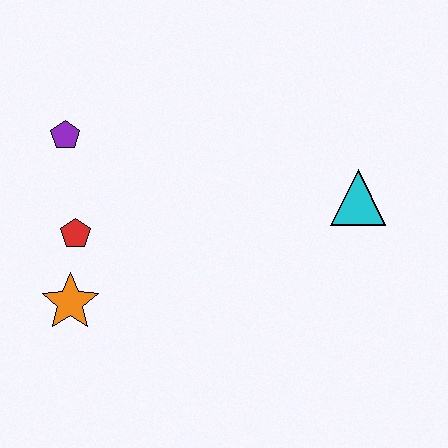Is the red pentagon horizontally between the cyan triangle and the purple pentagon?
Yes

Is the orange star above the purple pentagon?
No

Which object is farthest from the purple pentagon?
The cyan triangle is farthest from the purple pentagon.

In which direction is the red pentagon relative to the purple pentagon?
The red pentagon is below the purple pentagon.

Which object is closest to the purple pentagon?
The red pentagon is closest to the purple pentagon.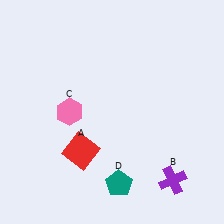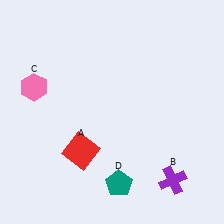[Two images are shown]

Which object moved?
The pink hexagon (C) moved left.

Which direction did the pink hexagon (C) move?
The pink hexagon (C) moved left.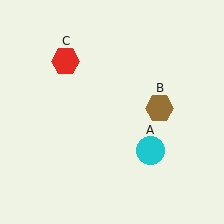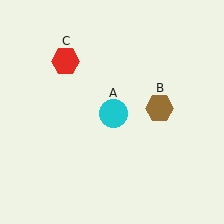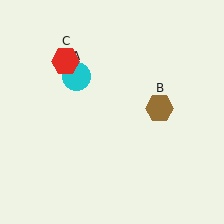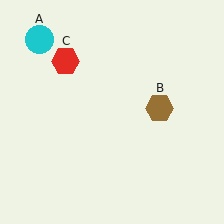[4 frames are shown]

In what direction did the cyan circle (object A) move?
The cyan circle (object A) moved up and to the left.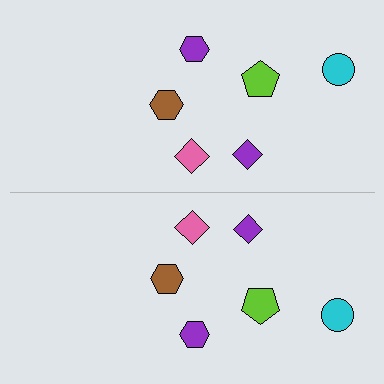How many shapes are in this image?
There are 12 shapes in this image.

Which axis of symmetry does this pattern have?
The pattern has a horizontal axis of symmetry running through the center of the image.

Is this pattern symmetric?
Yes, this pattern has bilateral (reflection) symmetry.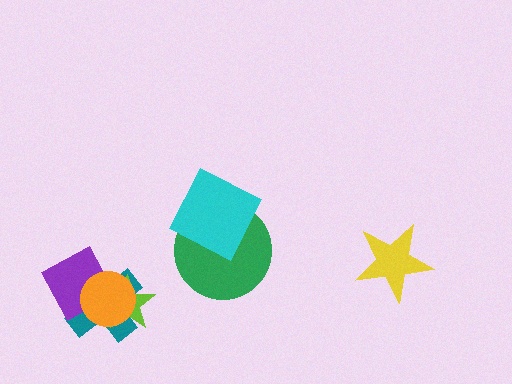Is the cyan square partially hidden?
No, no other shape covers it.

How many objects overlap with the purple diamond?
3 objects overlap with the purple diamond.